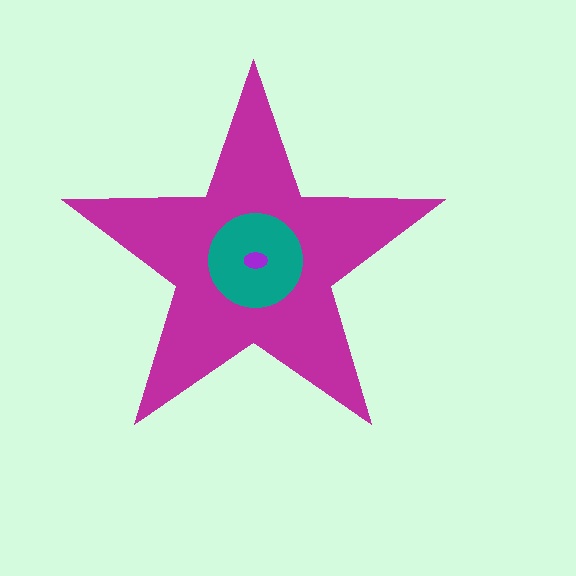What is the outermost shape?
The magenta star.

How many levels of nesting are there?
3.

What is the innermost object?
The purple ellipse.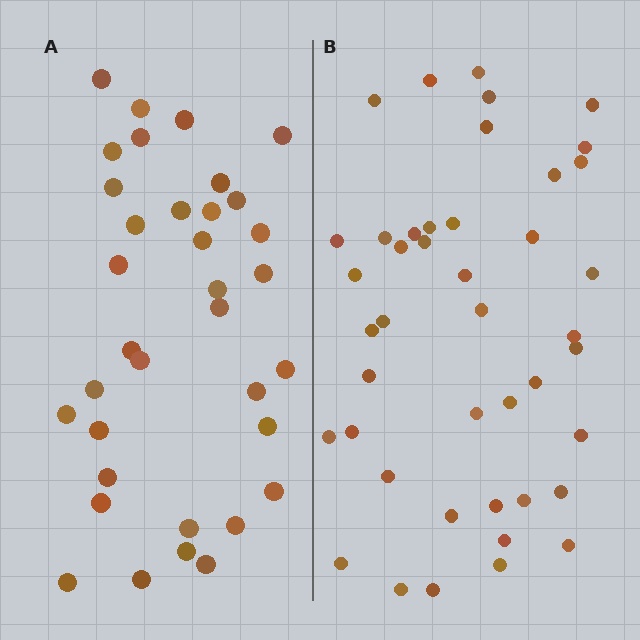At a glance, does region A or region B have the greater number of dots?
Region B (the right region) has more dots.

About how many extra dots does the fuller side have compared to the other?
Region B has roughly 8 or so more dots than region A.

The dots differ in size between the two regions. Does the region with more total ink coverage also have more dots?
No. Region A has more total ink coverage because its dots are larger, but region B actually contains more individual dots. Total area can be misleading — the number of items is what matters here.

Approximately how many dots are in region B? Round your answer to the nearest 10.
About 40 dots. (The exact count is 43, which rounds to 40.)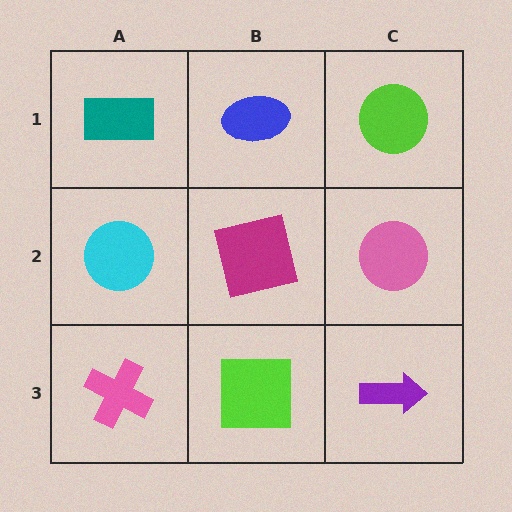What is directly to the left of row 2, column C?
A magenta square.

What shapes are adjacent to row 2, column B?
A blue ellipse (row 1, column B), a lime square (row 3, column B), a cyan circle (row 2, column A), a pink circle (row 2, column C).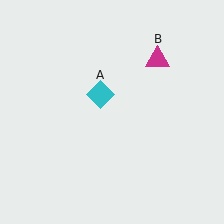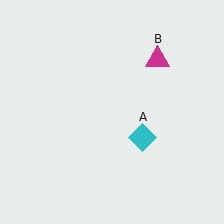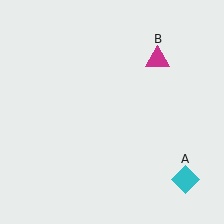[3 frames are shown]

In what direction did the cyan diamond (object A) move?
The cyan diamond (object A) moved down and to the right.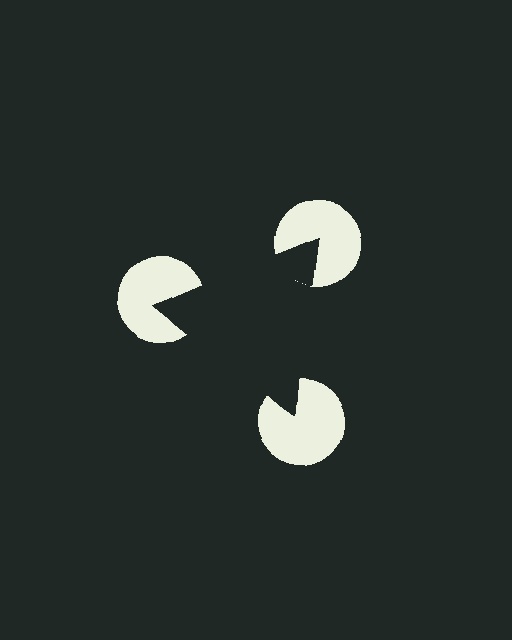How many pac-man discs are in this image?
There are 3 — one at each vertex of the illusory triangle.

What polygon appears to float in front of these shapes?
An illusory triangle — its edges are inferred from the aligned wedge cuts in the pac-man discs, not physically drawn.